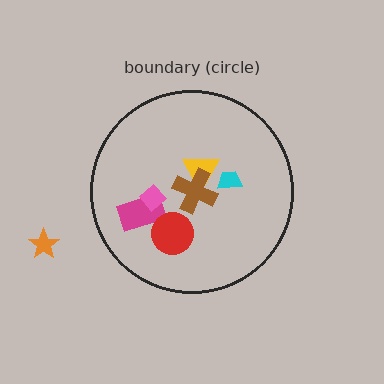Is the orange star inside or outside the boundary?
Outside.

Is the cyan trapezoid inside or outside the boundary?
Inside.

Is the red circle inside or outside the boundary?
Inside.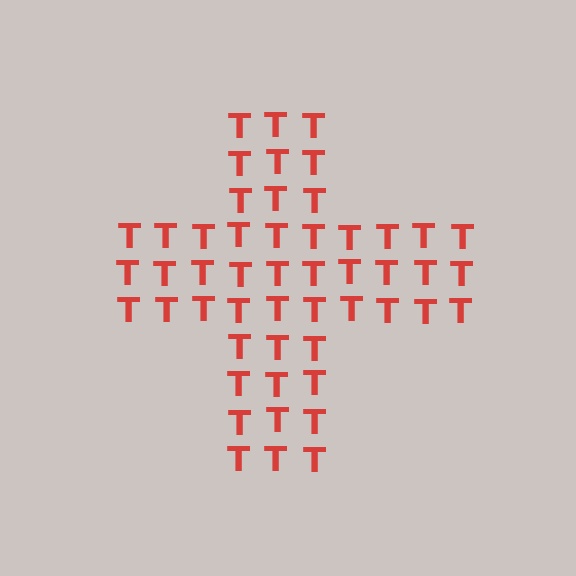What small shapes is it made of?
It is made of small letter T's.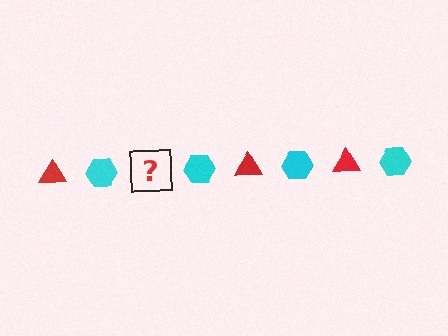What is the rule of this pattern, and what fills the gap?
The rule is that the pattern alternates between red triangle and cyan hexagon. The gap should be filled with a red triangle.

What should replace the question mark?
The question mark should be replaced with a red triangle.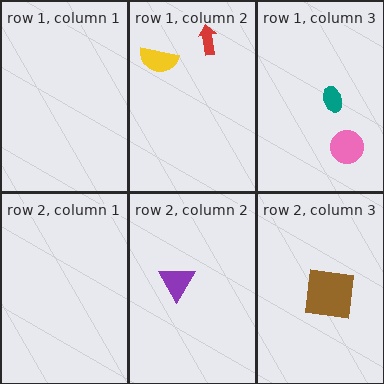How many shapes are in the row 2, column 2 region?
1.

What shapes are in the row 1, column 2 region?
The red arrow, the yellow semicircle.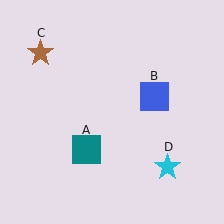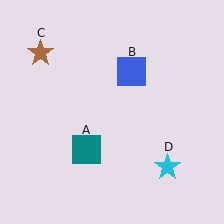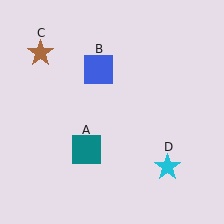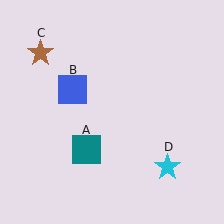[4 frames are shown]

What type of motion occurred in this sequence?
The blue square (object B) rotated counterclockwise around the center of the scene.